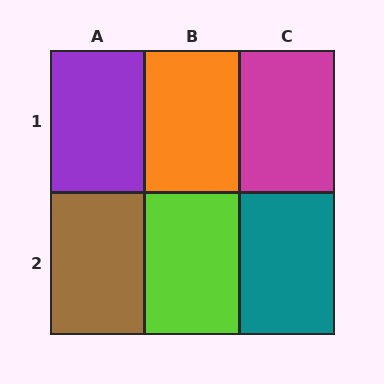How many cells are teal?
1 cell is teal.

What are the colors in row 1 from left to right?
Purple, orange, magenta.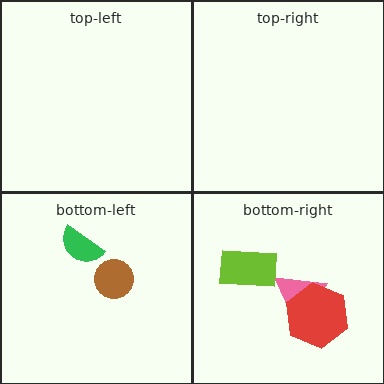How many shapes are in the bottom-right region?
3.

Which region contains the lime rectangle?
The bottom-right region.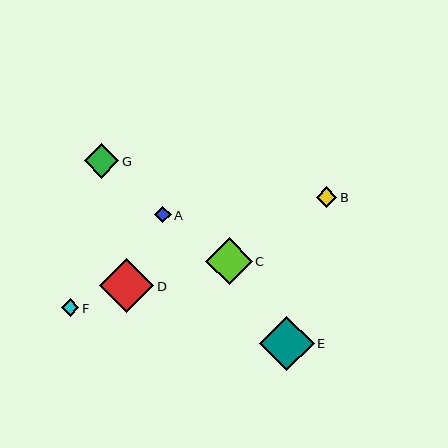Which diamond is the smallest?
Diamond A is the smallest with a size of approximately 16 pixels.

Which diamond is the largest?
Diamond E is the largest with a size of approximately 54 pixels.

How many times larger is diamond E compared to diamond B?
Diamond E is approximately 2.6 times the size of diamond B.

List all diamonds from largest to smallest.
From largest to smallest: E, D, C, G, B, F, A.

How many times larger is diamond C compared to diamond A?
Diamond C is approximately 2.8 times the size of diamond A.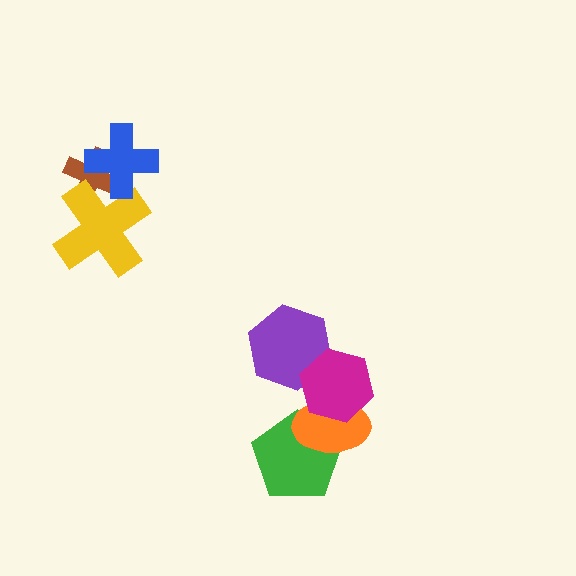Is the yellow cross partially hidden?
Yes, it is partially covered by another shape.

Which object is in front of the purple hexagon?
The magenta hexagon is in front of the purple hexagon.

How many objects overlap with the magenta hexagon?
2 objects overlap with the magenta hexagon.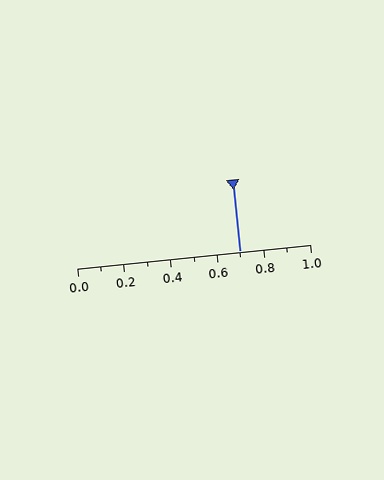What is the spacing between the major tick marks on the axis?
The major ticks are spaced 0.2 apart.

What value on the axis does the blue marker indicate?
The marker indicates approximately 0.7.